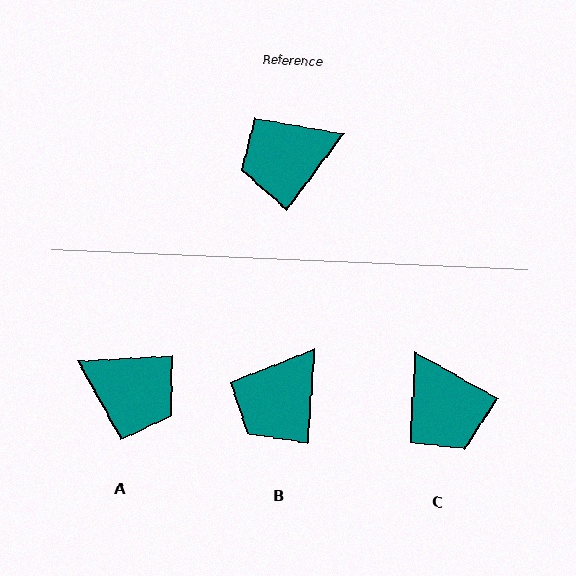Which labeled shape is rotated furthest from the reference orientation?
A, about 130 degrees away.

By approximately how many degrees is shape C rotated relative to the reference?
Approximately 98 degrees counter-clockwise.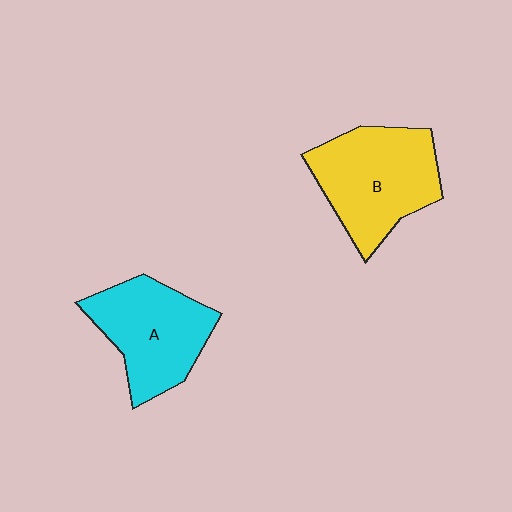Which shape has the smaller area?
Shape A (cyan).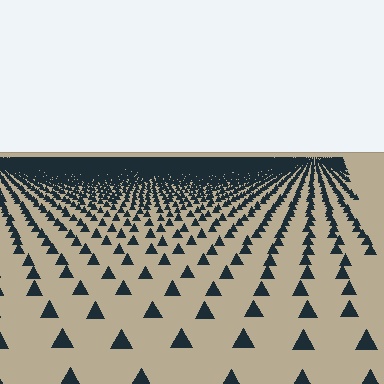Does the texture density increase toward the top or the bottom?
Density increases toward the top.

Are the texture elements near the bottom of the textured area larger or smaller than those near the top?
Larger. Near the bottom, elements are closer to the viewer and appear at a bigger on-screen size.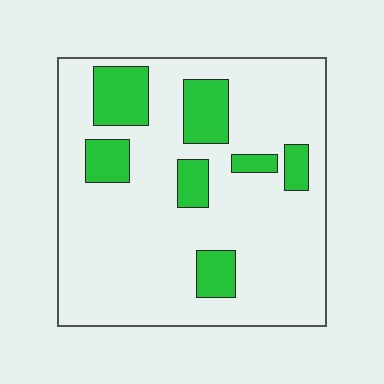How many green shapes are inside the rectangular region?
7.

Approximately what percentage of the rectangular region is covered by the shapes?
Approximately 20%.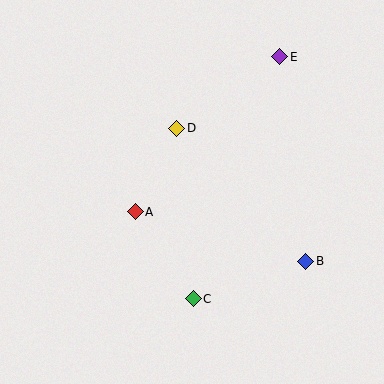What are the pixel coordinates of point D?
Point D is at (177, 128).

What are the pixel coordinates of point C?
Point C is at (193, 299).